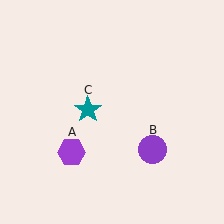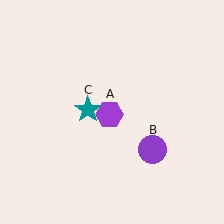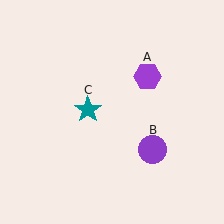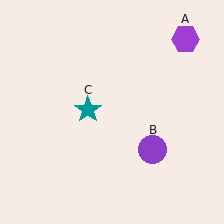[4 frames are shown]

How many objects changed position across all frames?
1 object changed position: purple hexagon (object A).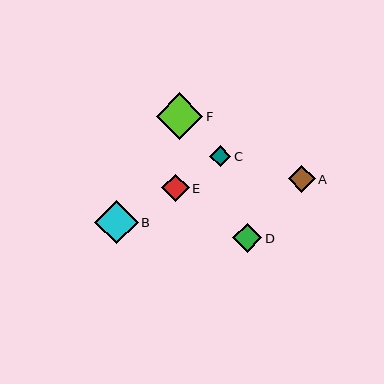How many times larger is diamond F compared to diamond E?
Diamond F is approximately 1.7 times the size of diamond E.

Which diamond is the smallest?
Diamond C is the smallest with a size of approximately 21 pixels.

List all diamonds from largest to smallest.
From largest to smallest: F, B, D, E, A, C.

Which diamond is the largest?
Diamond F is the largest with a size of approximately 47 pixels.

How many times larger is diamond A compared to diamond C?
Diamond A is approximately 1.3 times the size of diamond C.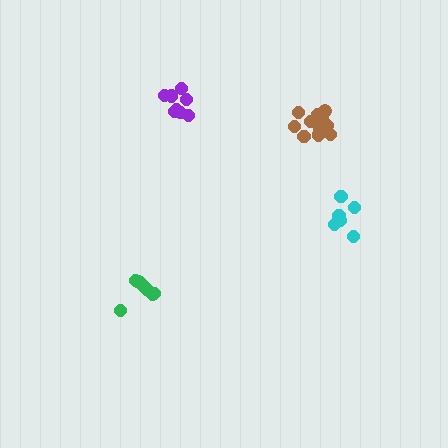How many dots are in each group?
Group 1: 9 dots, Group 2: 12 dots, Group 3: 8 dots, Group 4: 6 dots (35 total).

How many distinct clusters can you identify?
There are 4 distinct clusters.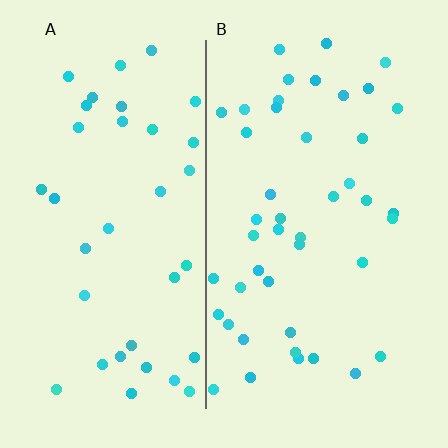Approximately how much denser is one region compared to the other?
Approximately 1.2× — region B over region A.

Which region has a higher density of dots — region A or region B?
B (the right).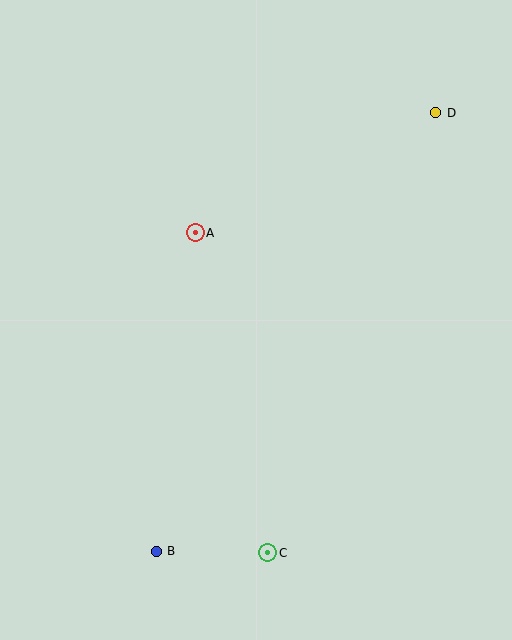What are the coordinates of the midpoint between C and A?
The midpoint between C and A is at (232, 393).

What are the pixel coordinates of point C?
Point C is at (268, 553).